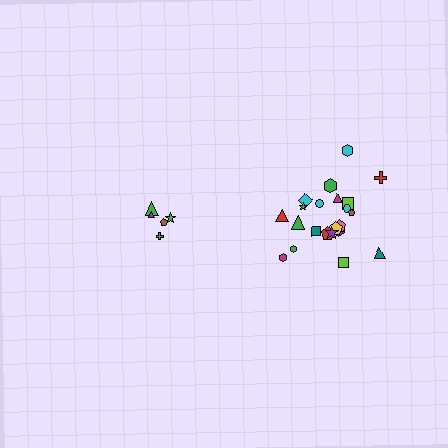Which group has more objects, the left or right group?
The right group.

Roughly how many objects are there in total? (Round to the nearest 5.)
Roughly 25 objects in total.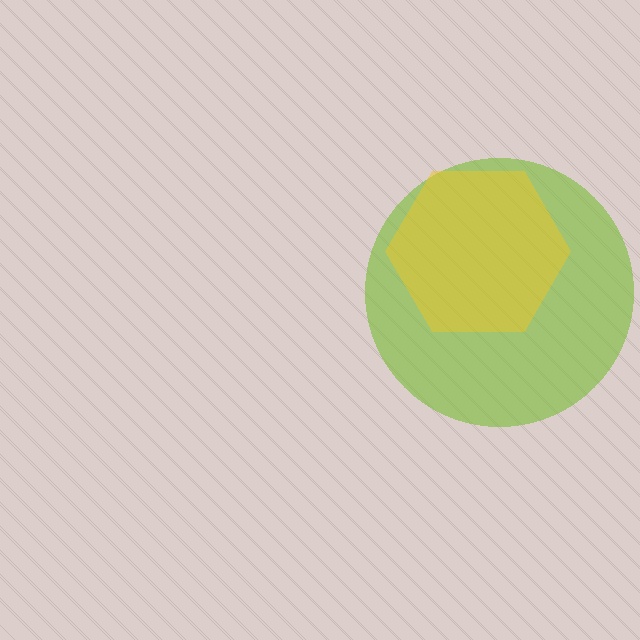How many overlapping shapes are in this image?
There are 2 overlapping shapes in the image.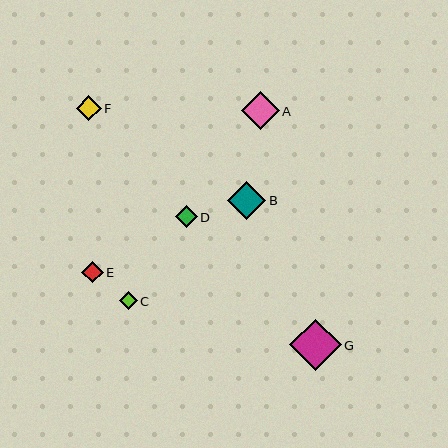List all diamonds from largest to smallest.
From largest to smallest: G, B, A, F, D, E, C.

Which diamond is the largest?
Diamond G is the largest with a size of approximately 51 pixels.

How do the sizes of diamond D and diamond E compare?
Diamond D and diamond E are approximately the same size.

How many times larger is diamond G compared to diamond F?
Diamond G is approximately 2.1 times the size of diamond F.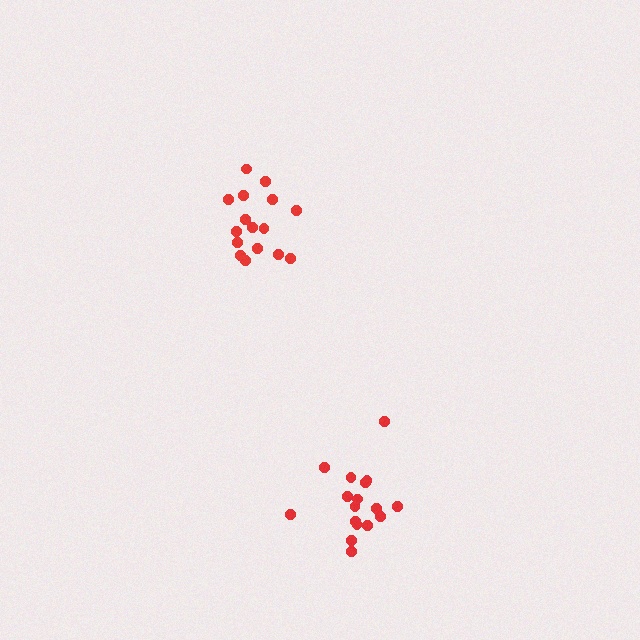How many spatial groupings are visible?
There are 2 spatial groupings.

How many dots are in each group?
Group 1: 16 dots, Group 2: 17 dots (33 total).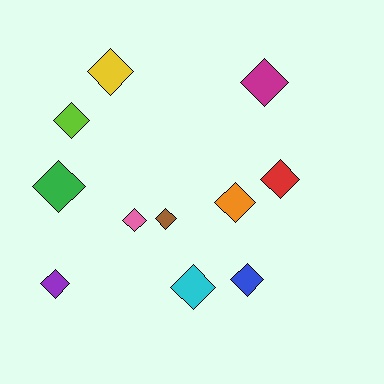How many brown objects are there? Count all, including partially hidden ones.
There is 1 brown object.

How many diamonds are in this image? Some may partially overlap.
There are 11 diamonds.